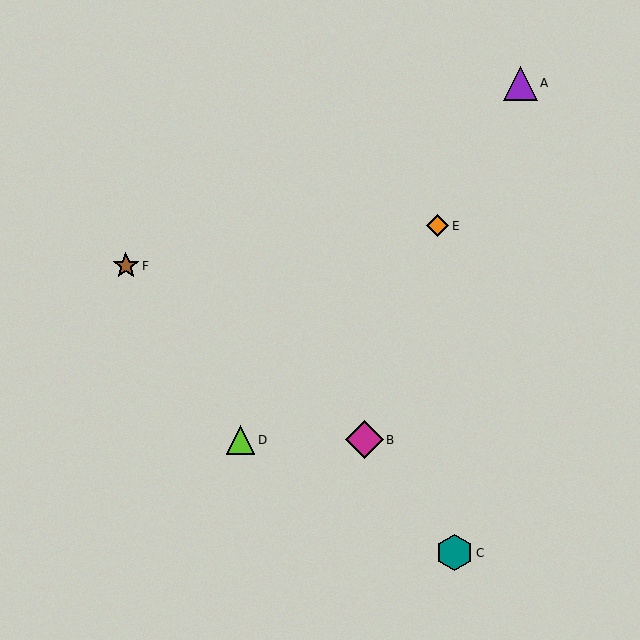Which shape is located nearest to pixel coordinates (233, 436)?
The lime triangle (labeled D) at (241, 440) is nearest to that location.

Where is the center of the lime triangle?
The center of the lime triangle is at (241, 440).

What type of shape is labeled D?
Shape D is a lime triangle.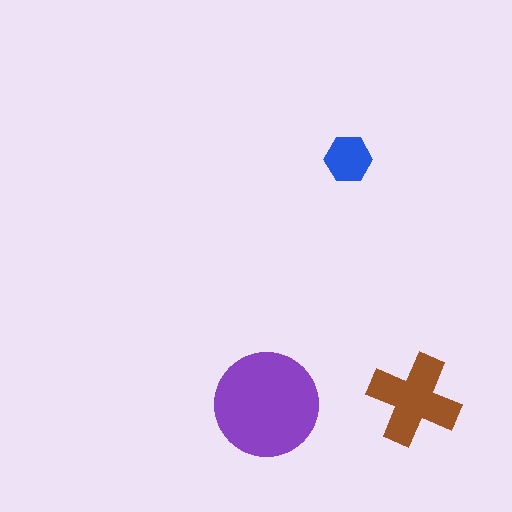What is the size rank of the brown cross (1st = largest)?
2nd.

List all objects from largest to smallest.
The purple circle, the brown cross, the blue hexagon.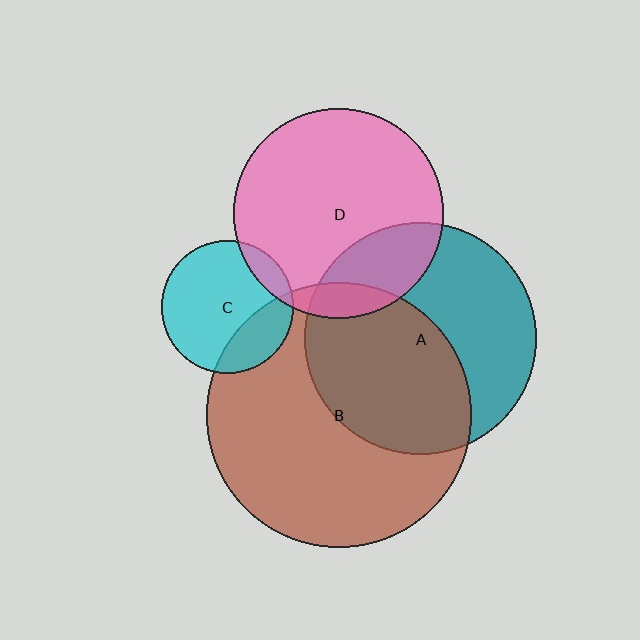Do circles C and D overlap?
Yes.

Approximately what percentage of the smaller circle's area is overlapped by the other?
Approximately 10%.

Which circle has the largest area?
Circle B (brown).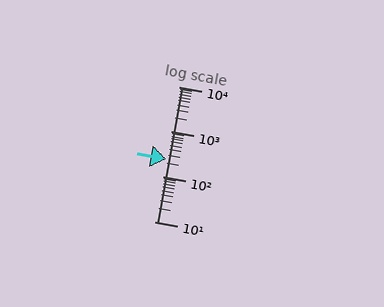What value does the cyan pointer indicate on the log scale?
The pointer indicates approximately 250.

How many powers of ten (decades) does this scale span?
The scale spans 3 decades, from 10 to 10000.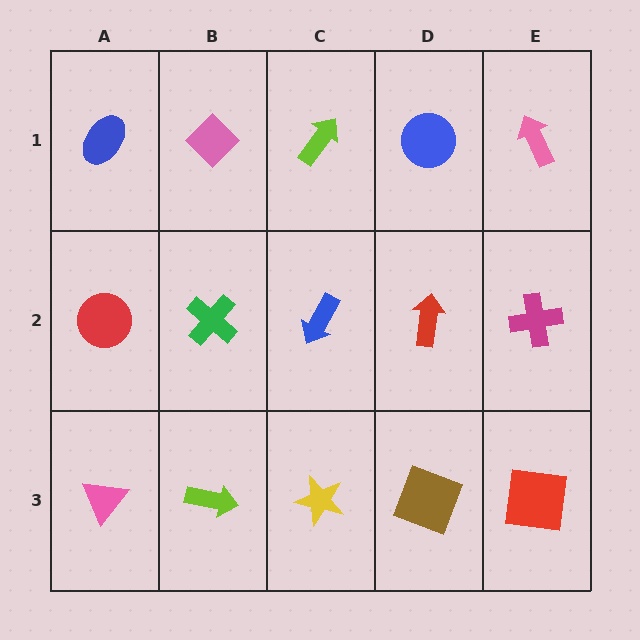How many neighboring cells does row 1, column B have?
3.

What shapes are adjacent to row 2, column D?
A blue circle (row 1, column D), a brown square (row 3, column D), a blue arrow (row 2, column C), a magenta cross (row 2, column E).